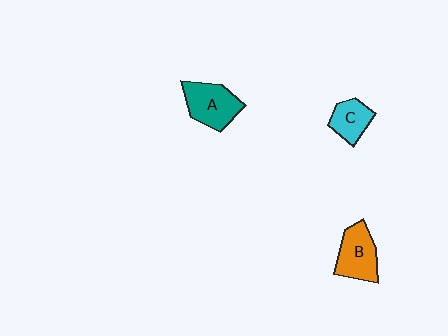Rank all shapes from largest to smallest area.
From largest to smallest: A (teal), B (orange), C (cyan).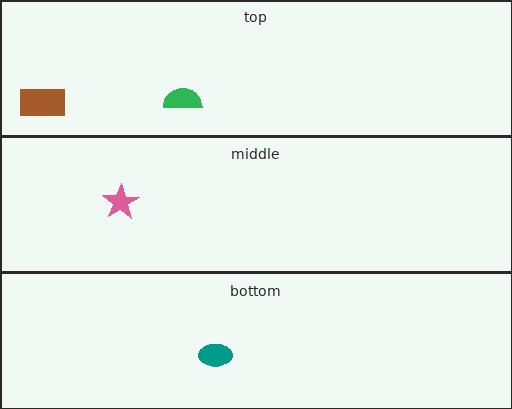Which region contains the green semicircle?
The top region.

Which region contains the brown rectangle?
The top region.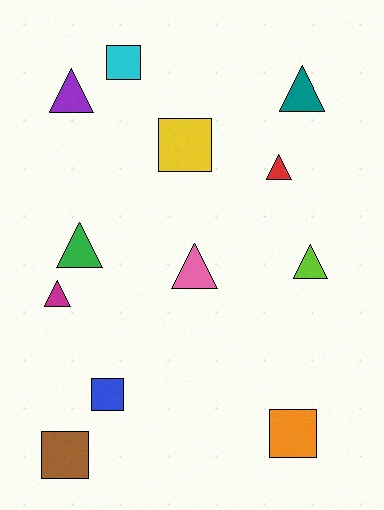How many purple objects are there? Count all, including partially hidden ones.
There is 1 purple object.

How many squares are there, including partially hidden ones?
There are 5 squares.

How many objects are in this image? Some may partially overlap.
There are 12 objects.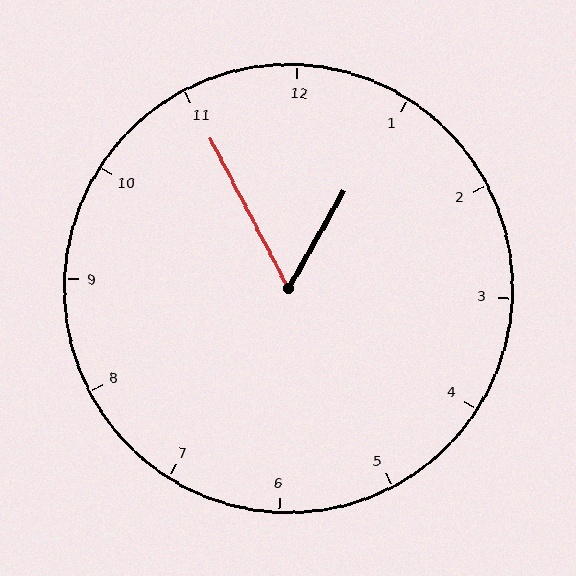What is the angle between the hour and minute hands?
Approximately 58 degrees.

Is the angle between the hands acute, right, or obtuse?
It is acute.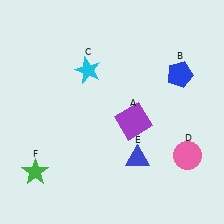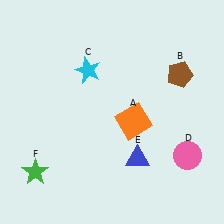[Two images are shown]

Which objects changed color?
A changed from purple to orange. B changed from blue to brown.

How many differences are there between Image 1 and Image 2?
There are 2 differences between the two images.